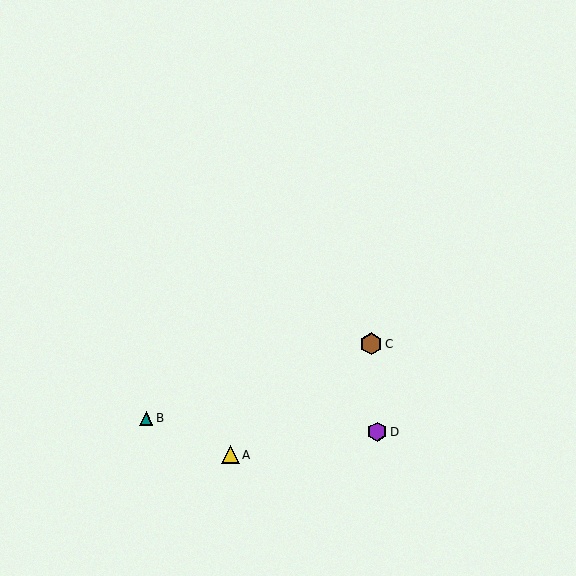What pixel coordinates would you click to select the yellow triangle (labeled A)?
Click at (230, 455) to select the yellow triangle A.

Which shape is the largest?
The brown hexagon (labeled C) is the largest.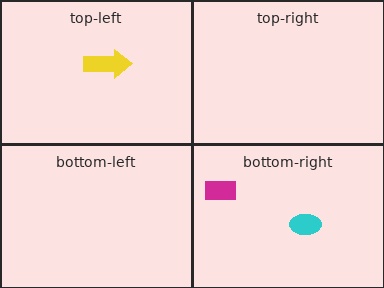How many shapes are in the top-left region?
1.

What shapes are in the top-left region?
The yellow arrow.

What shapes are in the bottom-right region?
The cyan ellipse, the magenta rectangle.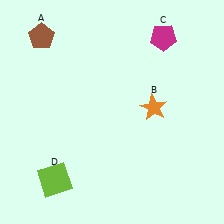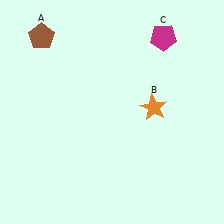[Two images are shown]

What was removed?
The lime square (D) was removed in Image 2.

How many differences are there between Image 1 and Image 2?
There is 1 difference between the two images.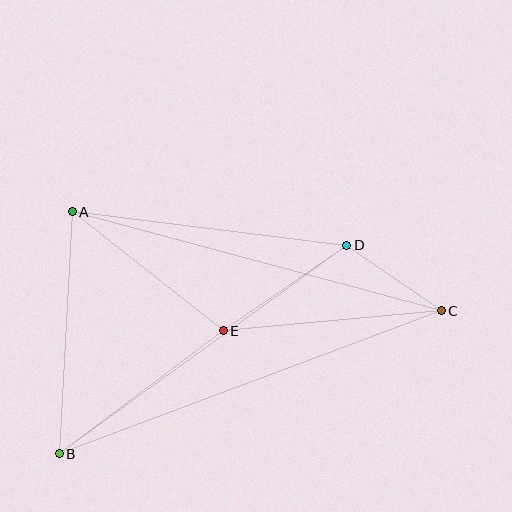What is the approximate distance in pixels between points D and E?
The distance between D and E is approximately 150 pixels.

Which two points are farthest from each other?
Points B and C are farthest from each other.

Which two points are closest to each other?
Points C and D are closest to each other.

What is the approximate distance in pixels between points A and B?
The distance between A and B is approximately 243 pixels.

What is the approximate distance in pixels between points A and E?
The distance between A and E is approximately 193 pixels.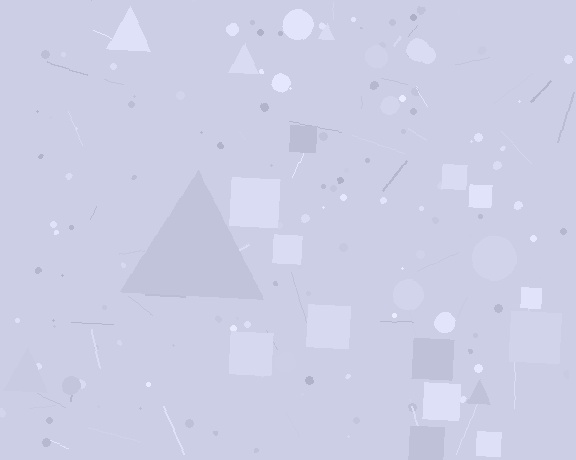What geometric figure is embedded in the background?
A triangle is embedded in the background.